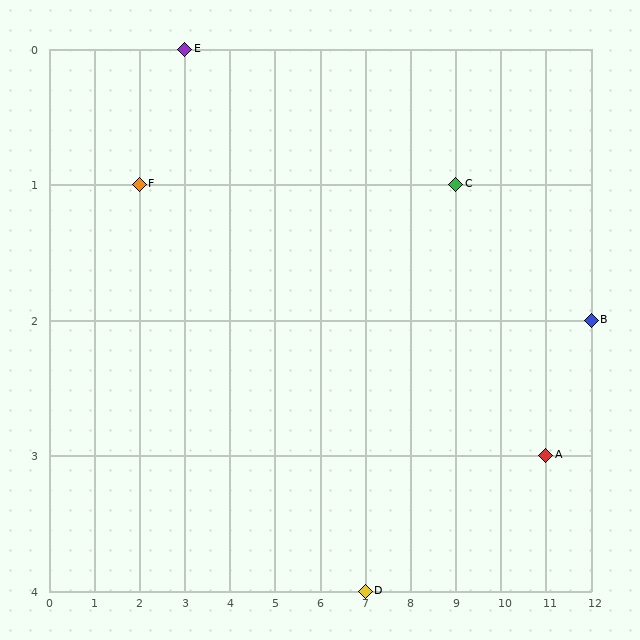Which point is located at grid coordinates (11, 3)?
Point A is at (11, 3).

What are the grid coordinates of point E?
Point E is at grid coordinates (3, 0).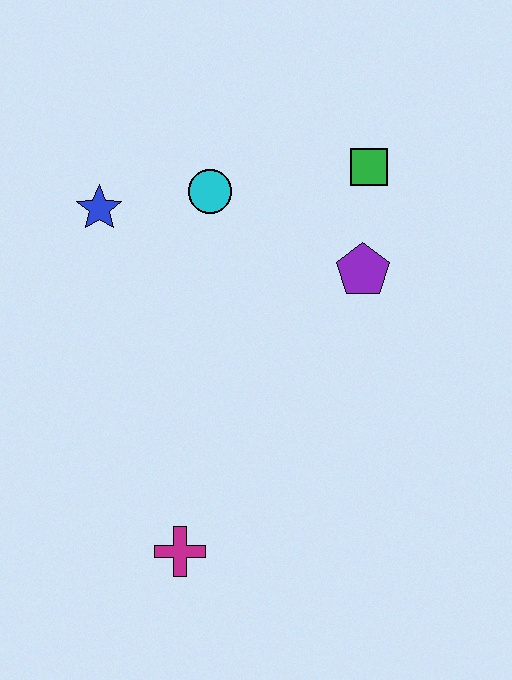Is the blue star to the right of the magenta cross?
No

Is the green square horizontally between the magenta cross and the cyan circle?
No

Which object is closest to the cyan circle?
The blue star is closest to the cyan circle.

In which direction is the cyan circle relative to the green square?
The cyan circle is to the left of the green square.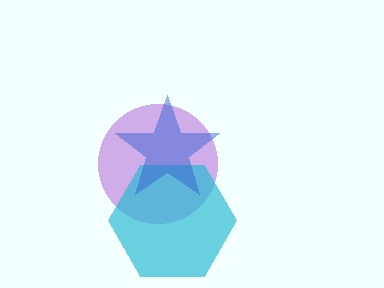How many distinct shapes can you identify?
There are 3 distinct shapes: a purple circle, a cyan hexagon, a blue star.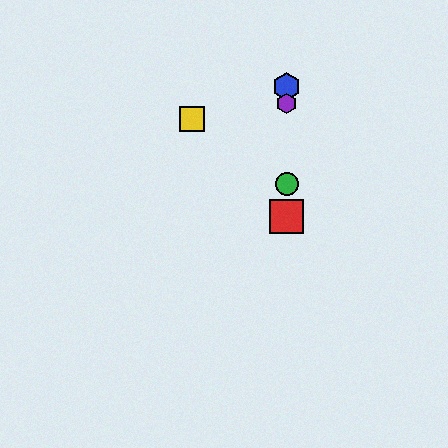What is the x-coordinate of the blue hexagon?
The blue hexagon is at x≈287.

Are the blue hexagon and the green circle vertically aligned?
Yes, both are at x≈287.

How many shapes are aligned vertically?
4 shapes (the red square, the blue hexagon, the green circle, the purple hexagon) are aligned vertically.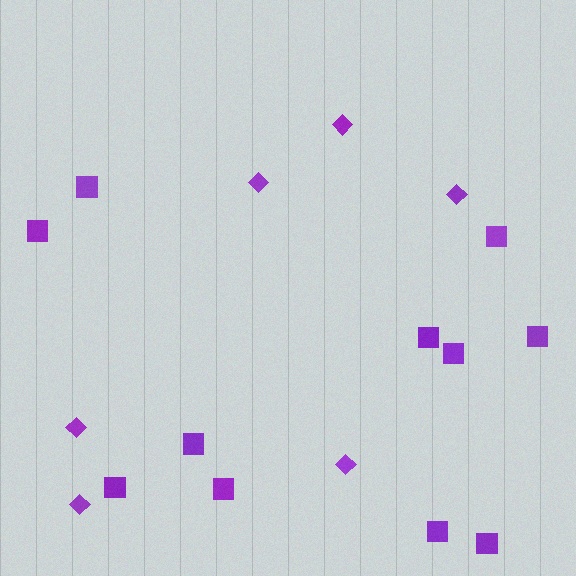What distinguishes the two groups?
There are 2 groups: one group of diamonds (6) and one group of squares (11).